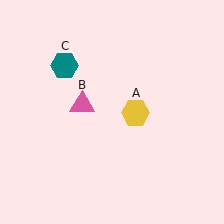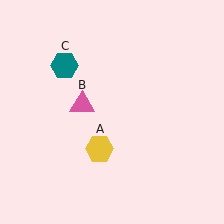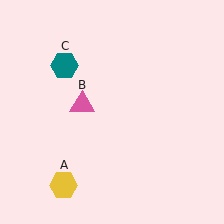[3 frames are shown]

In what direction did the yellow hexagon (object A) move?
The yellow hexagon (object A) moved down and to the left.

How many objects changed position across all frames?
1 object changed position: yellow hexagon (object A).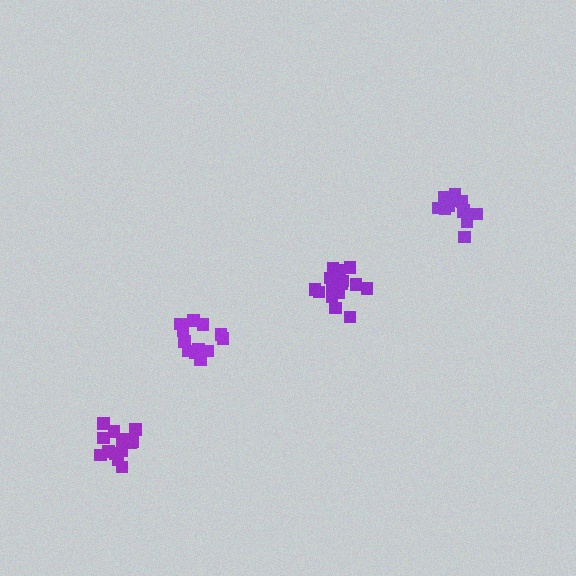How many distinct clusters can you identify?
There are 4 distinct clusters.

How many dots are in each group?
Group 1: 15 dots, Group 2: 13 dots, Group 3: 17 dots, Group 4: 14 dots (59 total).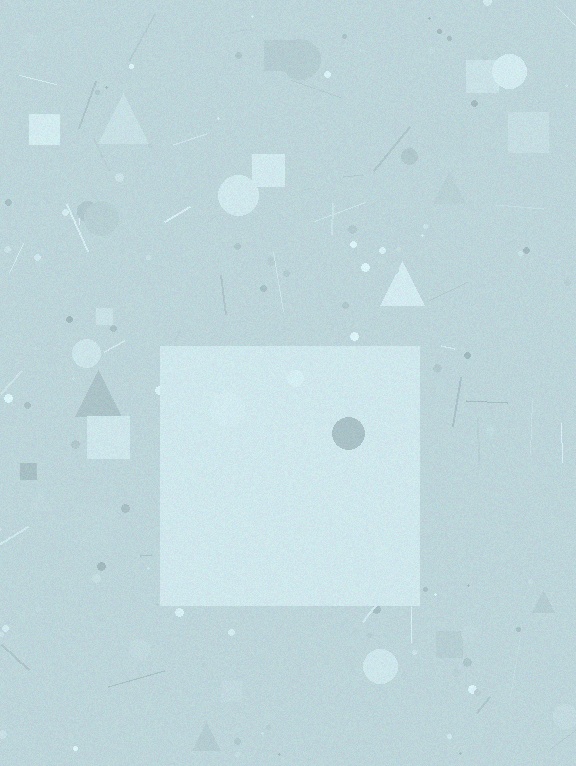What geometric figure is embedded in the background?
A square is embedded in the background.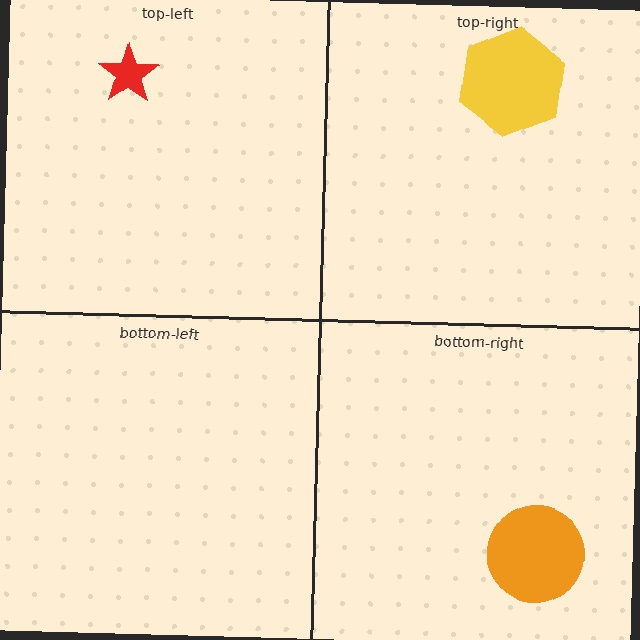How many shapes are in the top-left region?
1.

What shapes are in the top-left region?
The red star.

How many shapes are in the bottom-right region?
1.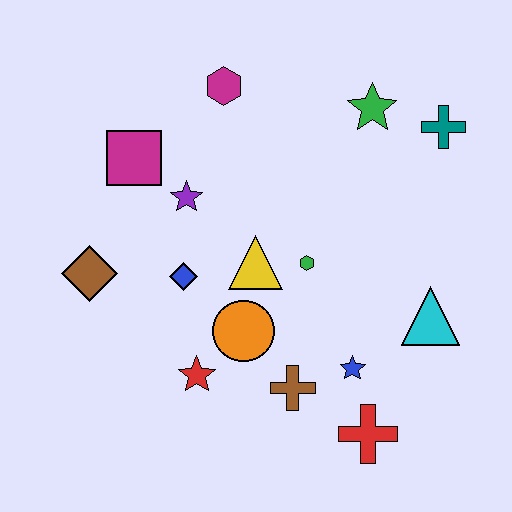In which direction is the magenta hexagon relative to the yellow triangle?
The magenta hexagon is above the yellow triangle.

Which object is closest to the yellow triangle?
The green hexagon is closest to the yellow triangle.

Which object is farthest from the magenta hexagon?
The red cross is farthest from the magenta hexagon.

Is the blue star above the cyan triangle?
No